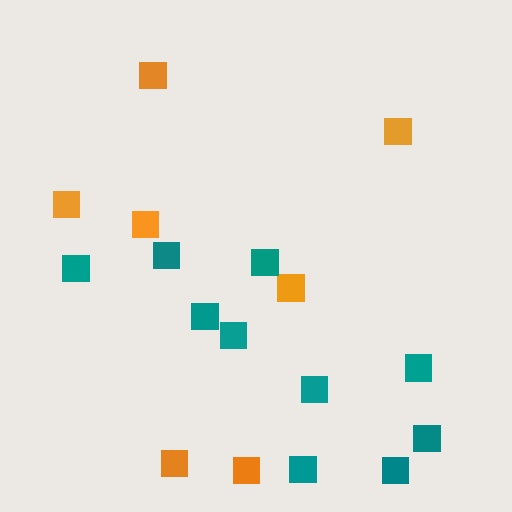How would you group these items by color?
There are 2 groups: one group of orange squares (7) and one group of teal squares (10).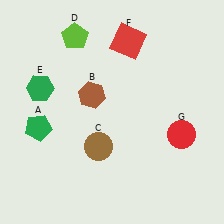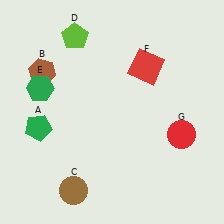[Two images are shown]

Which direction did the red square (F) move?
The red square (F) moved down.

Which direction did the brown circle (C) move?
The brown circle (C) moved down.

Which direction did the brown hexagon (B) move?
The brown hexagon (B) moved left.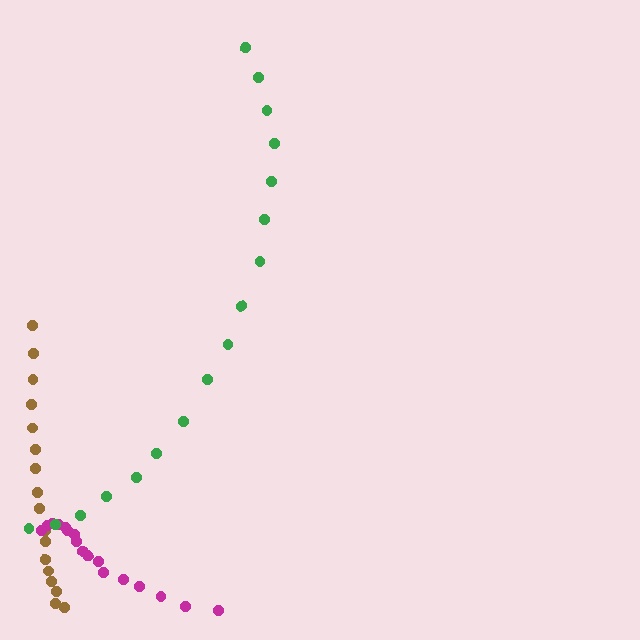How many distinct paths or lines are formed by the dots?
There are 3 distinct paths.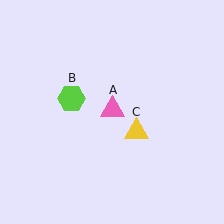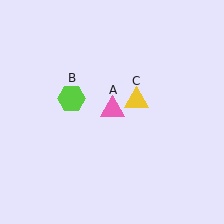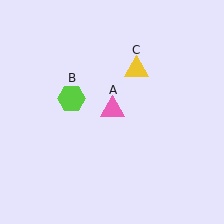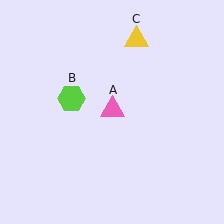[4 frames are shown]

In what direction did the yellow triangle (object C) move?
The yellow triangle (object C) moved up.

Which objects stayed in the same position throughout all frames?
Pink triangle (object A) and lime hexagon (object B) remained stationary.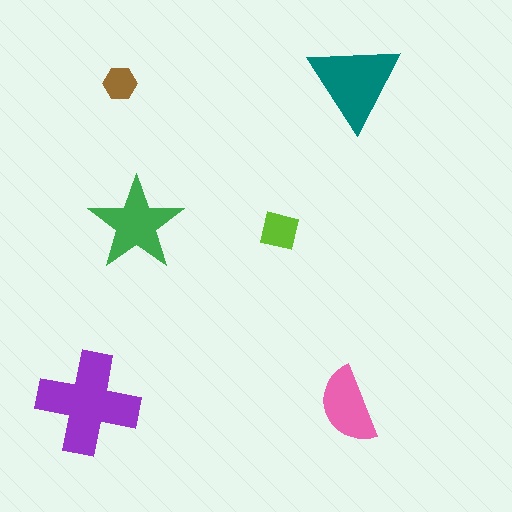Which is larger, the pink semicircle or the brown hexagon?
The pink semicircle.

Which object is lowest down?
The pink semicircle is bottommost.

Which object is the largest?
The purple cross.